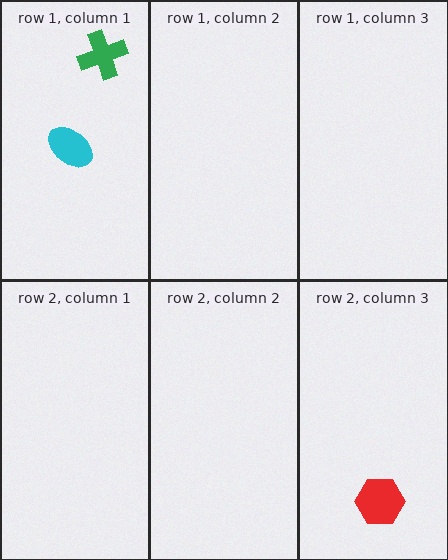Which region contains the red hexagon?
The row 2, column 3 region.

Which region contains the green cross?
The row 1, column 1 region.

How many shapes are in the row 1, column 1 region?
2.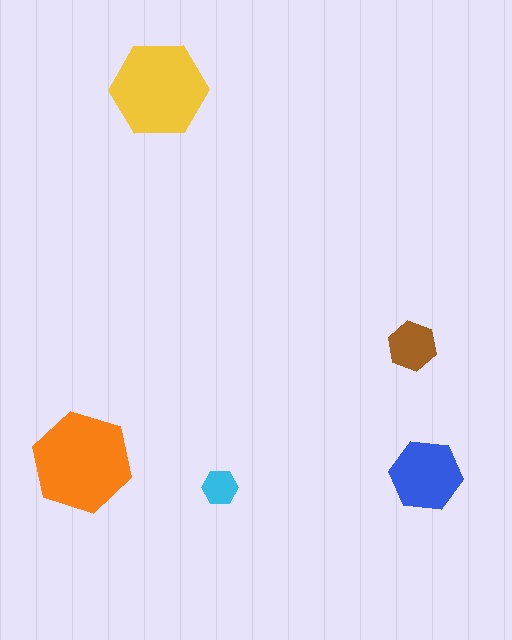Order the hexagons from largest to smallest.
the orange one, the yellow one, the blue one, the brown one, the cyan one.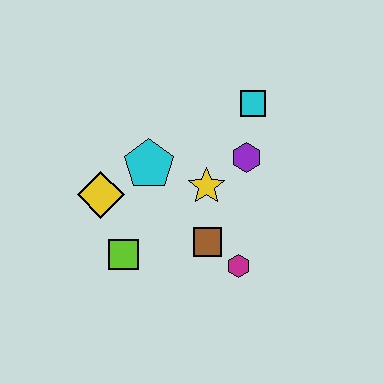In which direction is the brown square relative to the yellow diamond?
The brown square is to the right of the yellow diamond.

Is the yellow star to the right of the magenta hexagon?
No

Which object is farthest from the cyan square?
The lime square is farthest from the cyan square.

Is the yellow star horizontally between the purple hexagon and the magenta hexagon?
No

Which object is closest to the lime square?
The yellow diamond is closest to the lime square.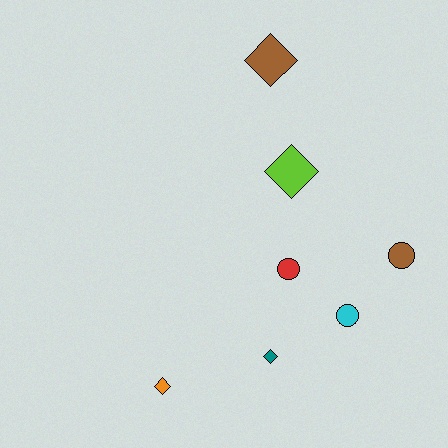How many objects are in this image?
There are 7 objects.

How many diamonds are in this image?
There are 4 diamonds.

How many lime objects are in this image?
There is 1 lime object.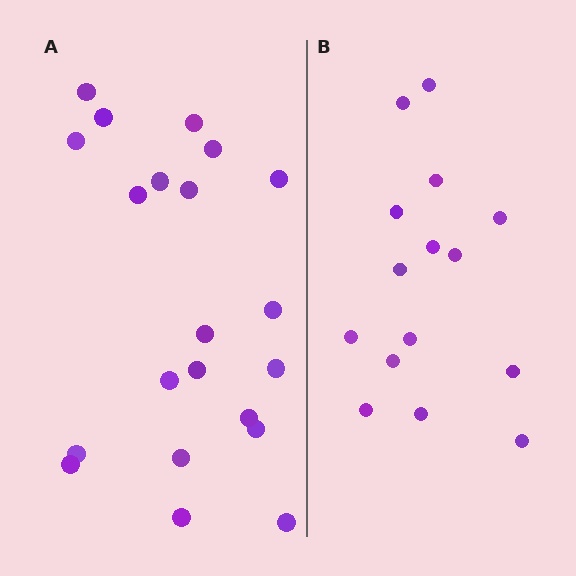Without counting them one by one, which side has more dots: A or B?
Region A (the left region) has more dots.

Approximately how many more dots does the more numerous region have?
Region A has about 6 more dots than region B.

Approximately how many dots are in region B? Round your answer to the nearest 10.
About 20 dots. (The exact count is 15, which rounds to 20.)